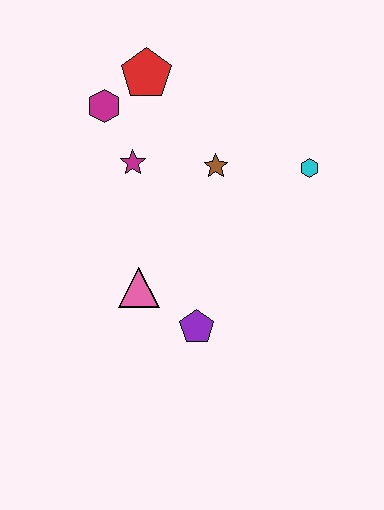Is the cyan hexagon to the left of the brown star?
No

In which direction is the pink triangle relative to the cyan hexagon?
The pink triangle is to the left of the cyan hexagon.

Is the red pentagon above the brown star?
Yes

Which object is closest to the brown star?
The magenta star is closest to the brown star.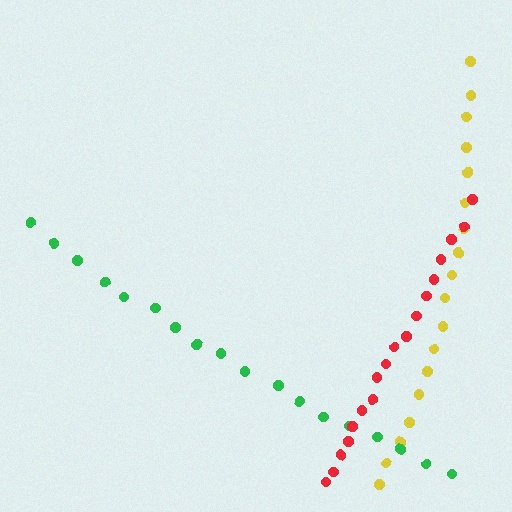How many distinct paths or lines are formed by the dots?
There are 3 distinct paths.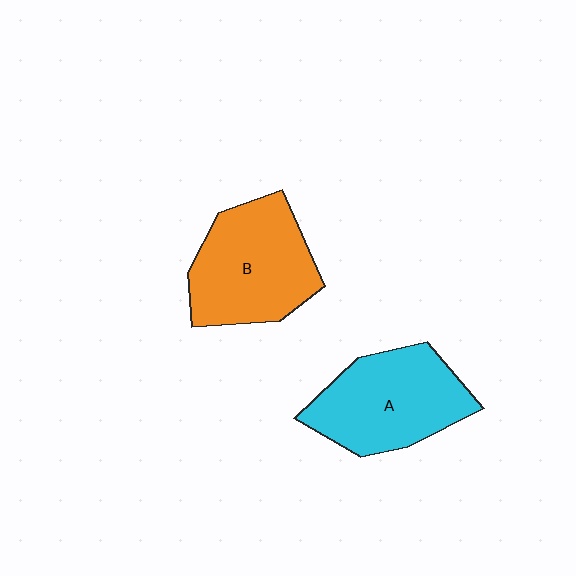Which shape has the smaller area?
Shape A (cyan).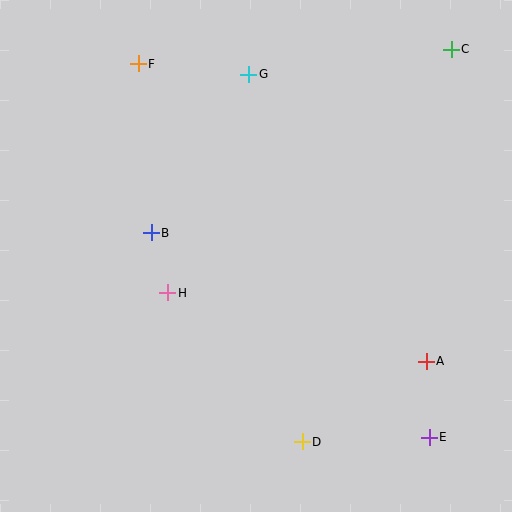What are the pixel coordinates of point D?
Point D is at (302, 442).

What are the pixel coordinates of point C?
Point C is at (451, 49).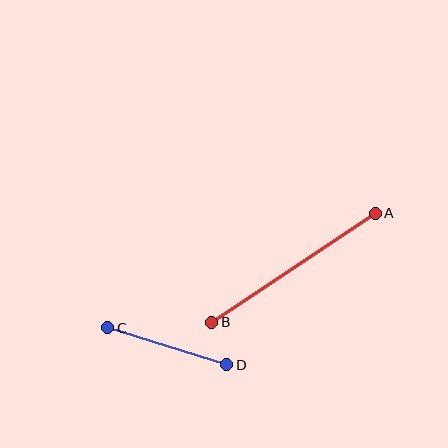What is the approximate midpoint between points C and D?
The midpoint is at approximately (167, 346) pixels.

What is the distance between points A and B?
The distance is approximately 197 pixels.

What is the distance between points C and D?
The distance is approximately 125 pixels.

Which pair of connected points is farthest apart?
Points A and B are farthest apart.